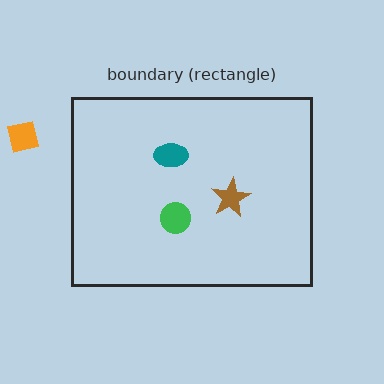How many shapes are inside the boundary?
3 inside, 1 outside.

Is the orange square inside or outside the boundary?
Outside.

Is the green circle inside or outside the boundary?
Inside.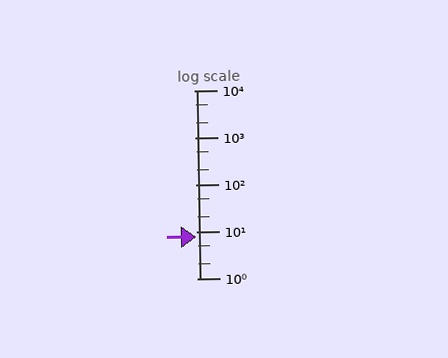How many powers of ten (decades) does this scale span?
The scale spans 4 decades, from 1 to 10000.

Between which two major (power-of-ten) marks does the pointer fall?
The pointer is between 1 and 10.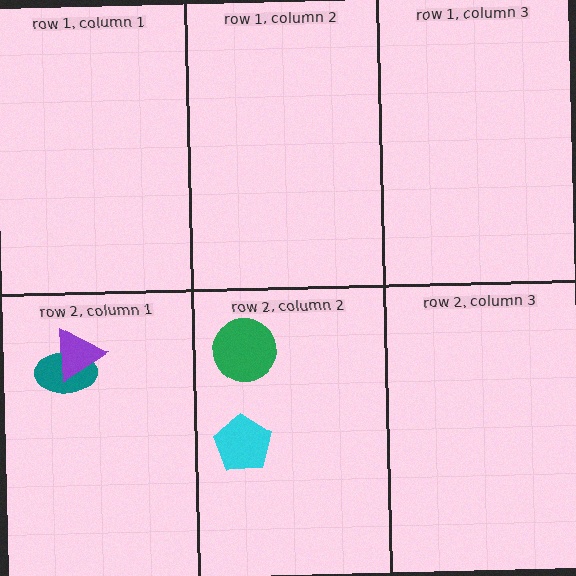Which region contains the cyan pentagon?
The row 2, column 2 region.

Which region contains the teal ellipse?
The row 2, column 1 region.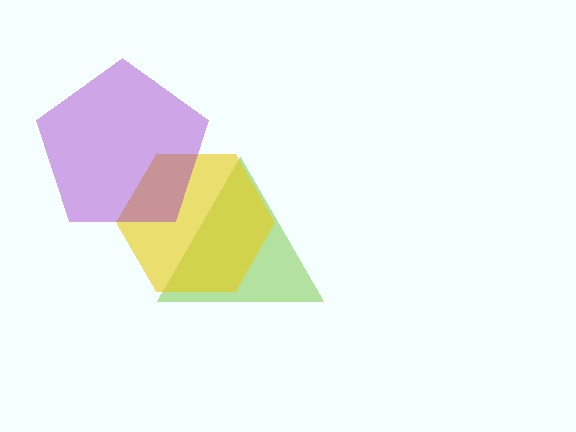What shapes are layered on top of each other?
The layered shapes are: a lime triangle, a yellow hexagon, a purple pentagon.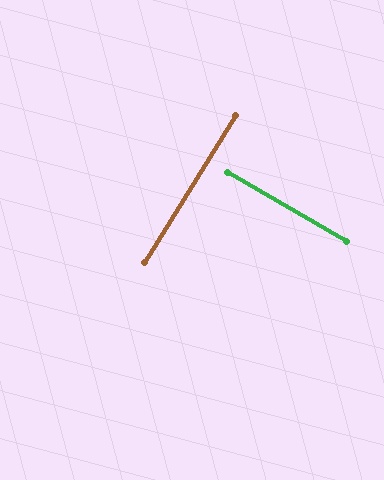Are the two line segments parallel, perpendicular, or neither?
Perpendicular — they meet at approximately 88°.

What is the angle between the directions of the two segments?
Approximately 88 degrees.